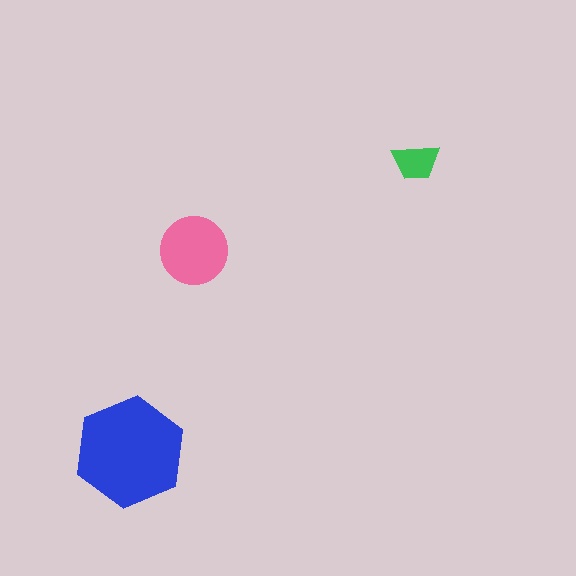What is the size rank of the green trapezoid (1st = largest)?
3rd.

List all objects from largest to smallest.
The blue hexagon, the pink circle, the green trapezoid.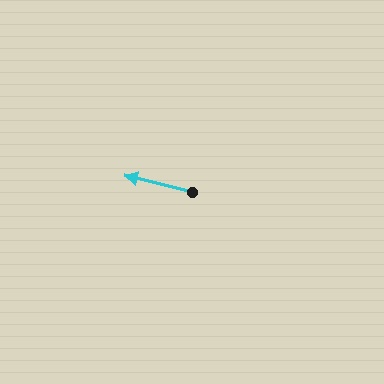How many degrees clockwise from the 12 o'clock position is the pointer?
Approximately 284 degrees.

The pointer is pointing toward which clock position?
Roughly 9 o'clock.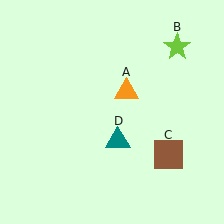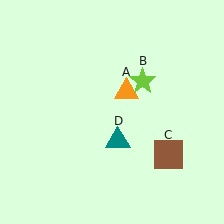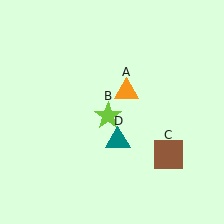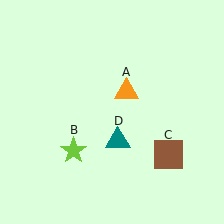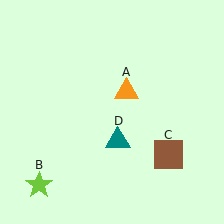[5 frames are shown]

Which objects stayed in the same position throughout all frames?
Orange triangle (object A) and brown square (object C) and teal triangle (object D) remained stationary.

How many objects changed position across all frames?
1 object changed position: lime star (object B).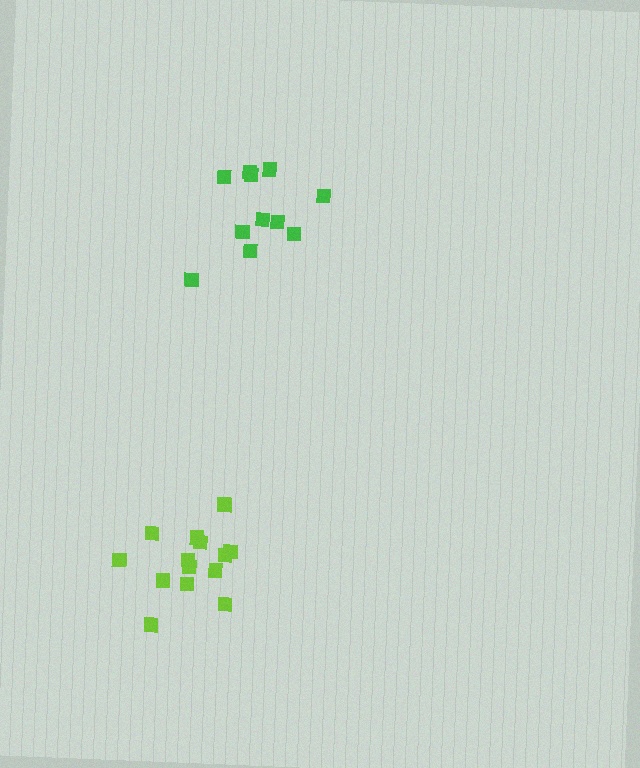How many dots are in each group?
Group 1: 14 dots, Group 2: 11 dots (25 total).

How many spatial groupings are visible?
There are 2 spatial groupings.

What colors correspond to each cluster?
The clusters are colored: lime, green.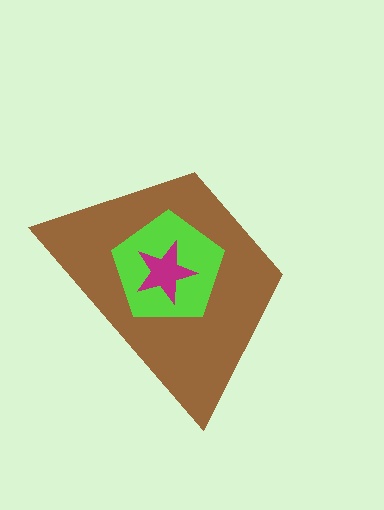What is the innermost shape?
The magenta star.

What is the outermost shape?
The brown trapezoid.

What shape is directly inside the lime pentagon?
The magenta star.